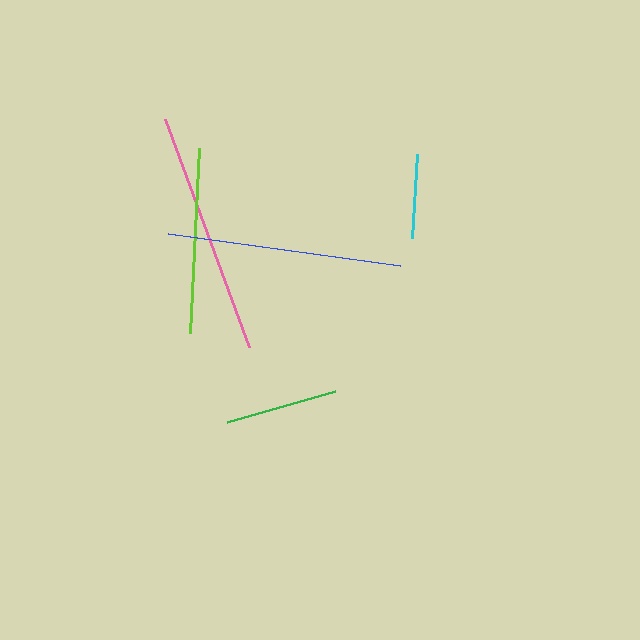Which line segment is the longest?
The pink line is the longest at approximately 243 pixels.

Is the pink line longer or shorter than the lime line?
The pink line is longer than the lime line.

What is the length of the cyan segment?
The cyan segment is approximately 83 pixels long.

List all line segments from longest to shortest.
From longest to shortest: pink, blue, lime, green, cyan.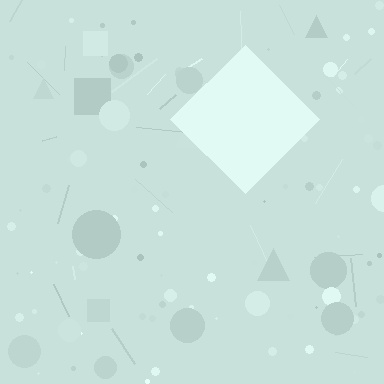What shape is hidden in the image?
A diamond is hidden in the image.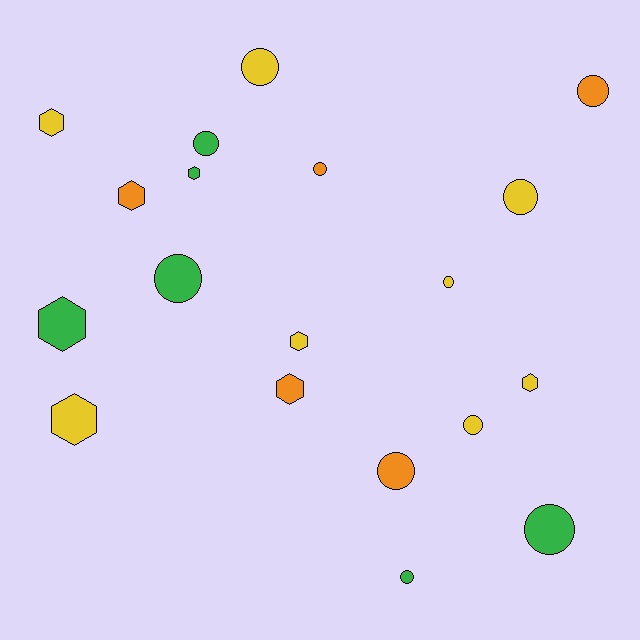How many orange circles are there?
There are 3 orange circles.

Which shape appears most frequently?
Circle, with 11 objects.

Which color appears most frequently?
Yellow, with 8 objects.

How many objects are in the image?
There are 19 objects.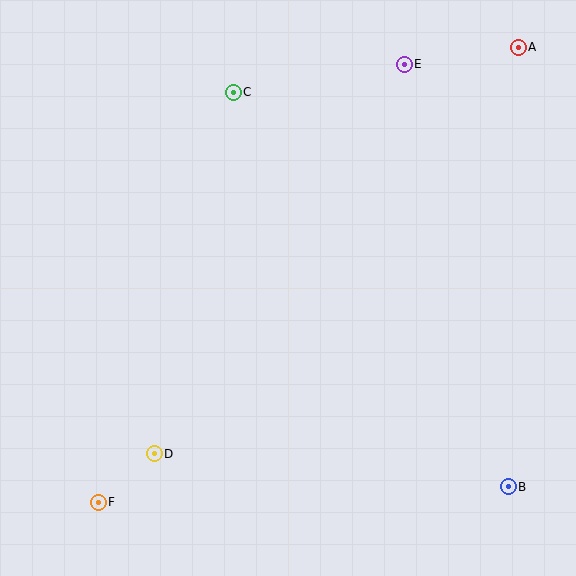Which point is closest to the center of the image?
Point C at (233, 92) is closest to the center.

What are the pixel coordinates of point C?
Point C is at (233, 92).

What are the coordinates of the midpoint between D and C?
The midpoint between D and C is at (194, 273).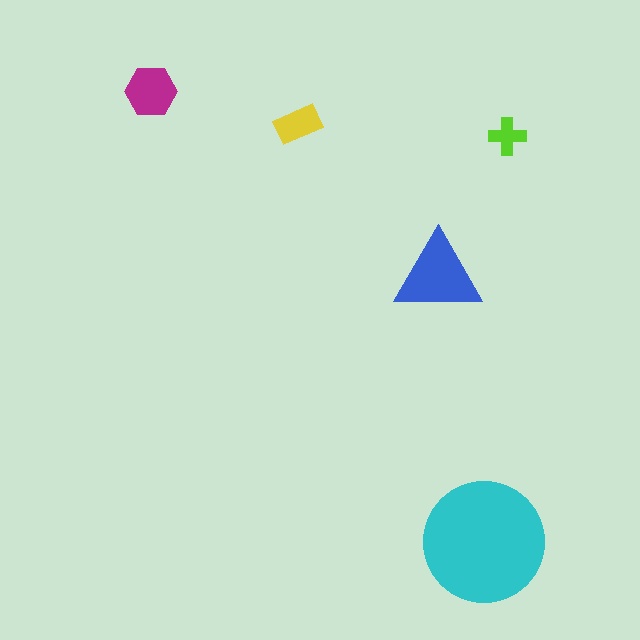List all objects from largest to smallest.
The cyan circle, the blue triangle, the magenta hexagon, the yellow rectangle, the lime cross.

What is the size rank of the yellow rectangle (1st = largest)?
4th.